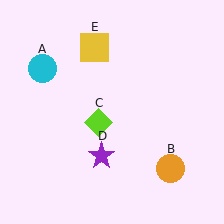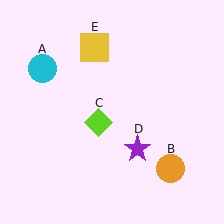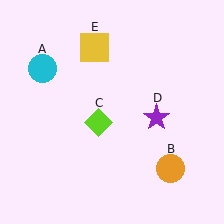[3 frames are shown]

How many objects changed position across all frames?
1 object changed position: purple star (object D).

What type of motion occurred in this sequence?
The purple star (object D) rotated counterclockwise around the center of the scene.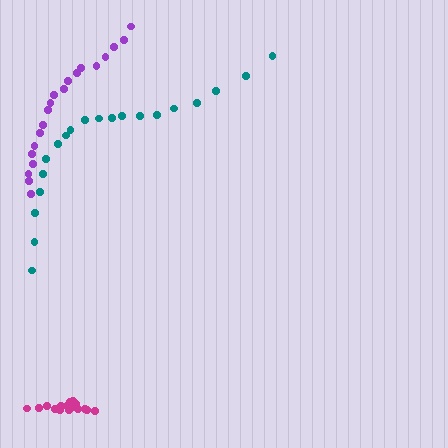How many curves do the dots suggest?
There are 3 distinct paths.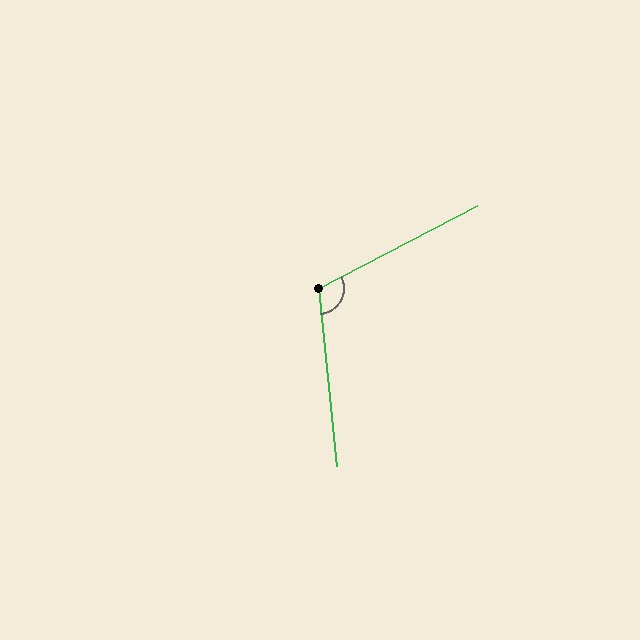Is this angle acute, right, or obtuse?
It is obtuse.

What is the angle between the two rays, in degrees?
Approximately 112 degrees.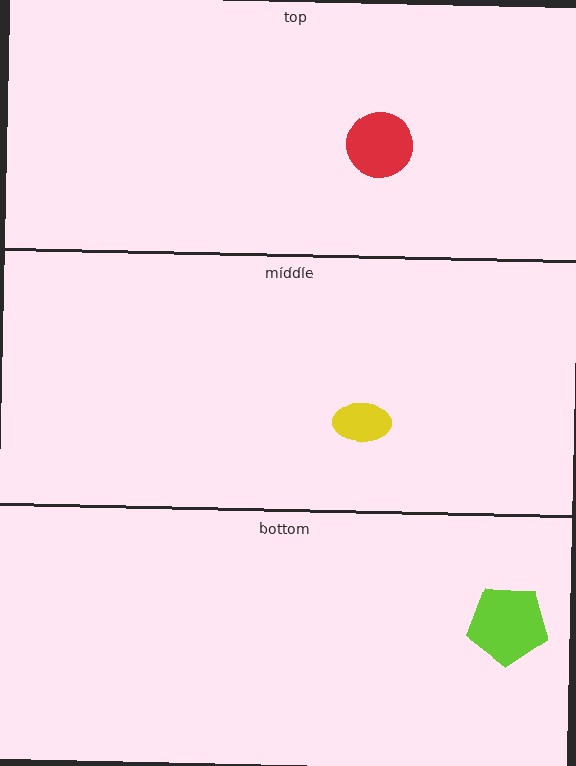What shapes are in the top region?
The red circle.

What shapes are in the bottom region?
The lime pentagon.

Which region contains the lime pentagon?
The bottom region.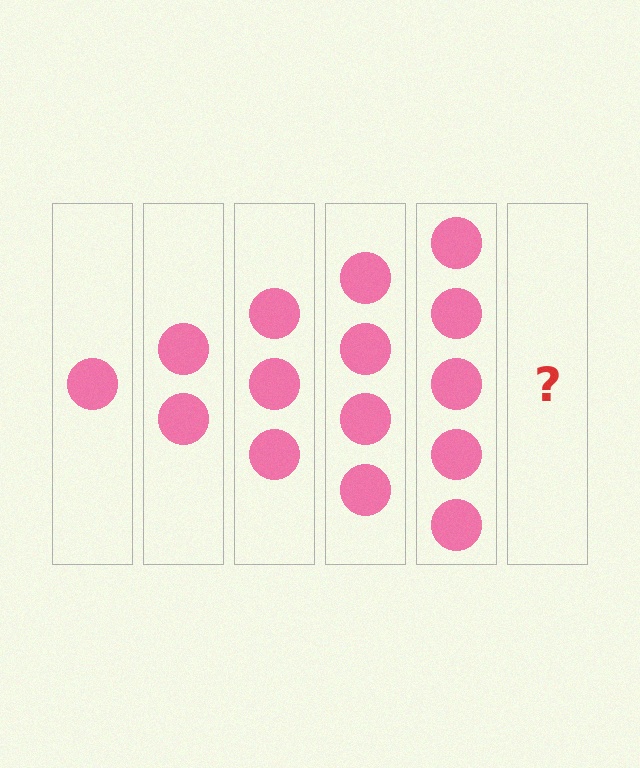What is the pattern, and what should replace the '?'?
The pattern is that each step adds one more circle. The '?' should be 6 circles.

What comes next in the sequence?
The next element should be 6 circles.